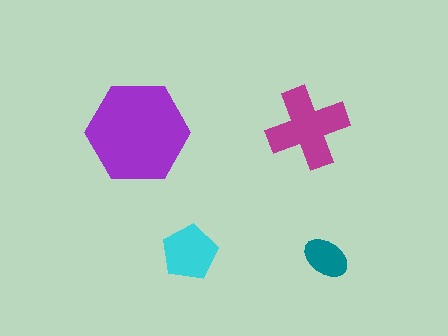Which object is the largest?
The purple hexagon.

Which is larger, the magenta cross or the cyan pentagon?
The magenta cross.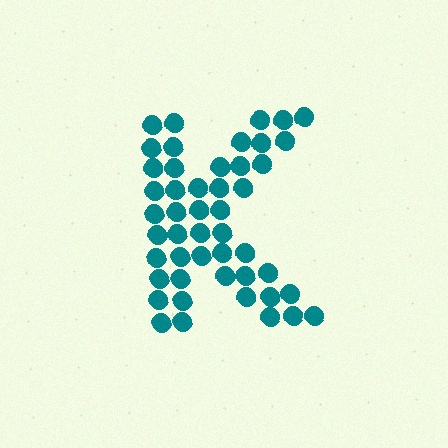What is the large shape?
The large shape is the letter K.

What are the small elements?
The small elements are circles.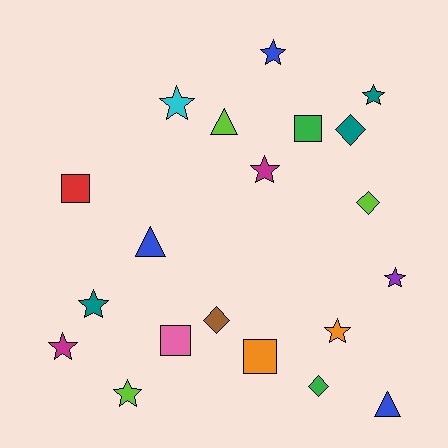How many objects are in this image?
There are 20 objects.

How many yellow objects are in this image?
There are no yellow objects.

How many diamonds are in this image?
There are 4 diamonds.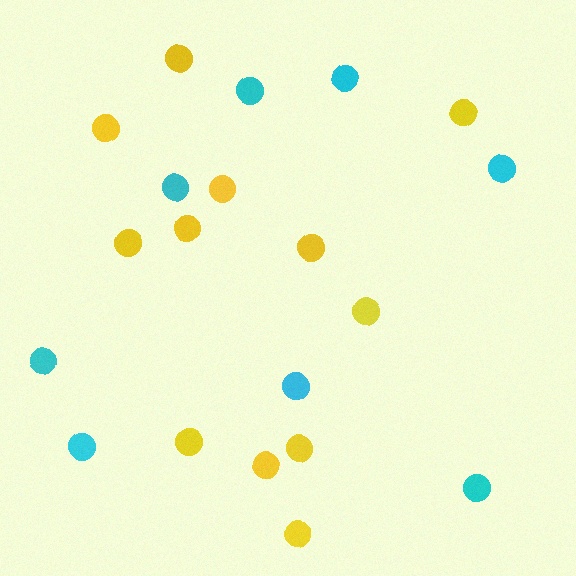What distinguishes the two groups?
There are 2 groups: one group of yellow circles (12) and one group of cyan circles (8).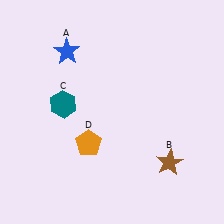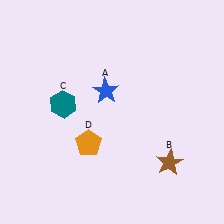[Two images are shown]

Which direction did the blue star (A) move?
The blue star (A) moved down.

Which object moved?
The blue star (A) moved down.